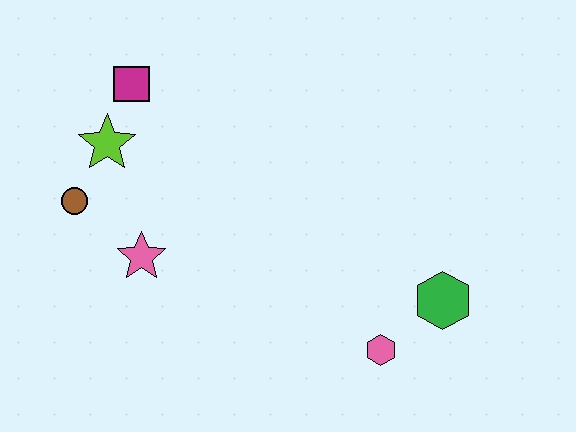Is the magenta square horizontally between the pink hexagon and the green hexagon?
No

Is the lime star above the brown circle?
Yes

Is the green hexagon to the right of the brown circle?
Yes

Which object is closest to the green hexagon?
The pink hexagon is closest to the green hexagon.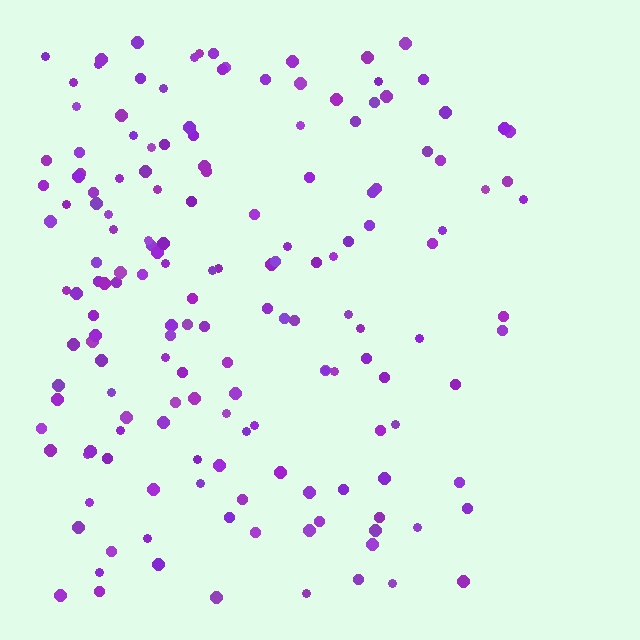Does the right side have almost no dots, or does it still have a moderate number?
Still a moderate number, just noticeably fewer than the left.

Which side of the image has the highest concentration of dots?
The left.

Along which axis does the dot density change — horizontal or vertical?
Horizontal.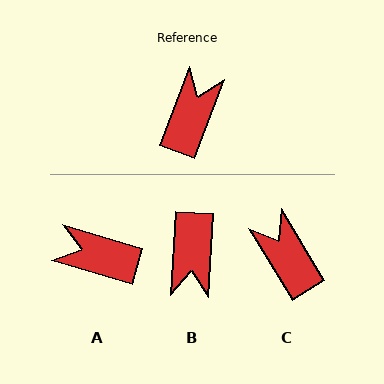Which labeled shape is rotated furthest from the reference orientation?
B, about 162 degrees away.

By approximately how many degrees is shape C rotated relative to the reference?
Approximately 52 degrees counter-clockwise.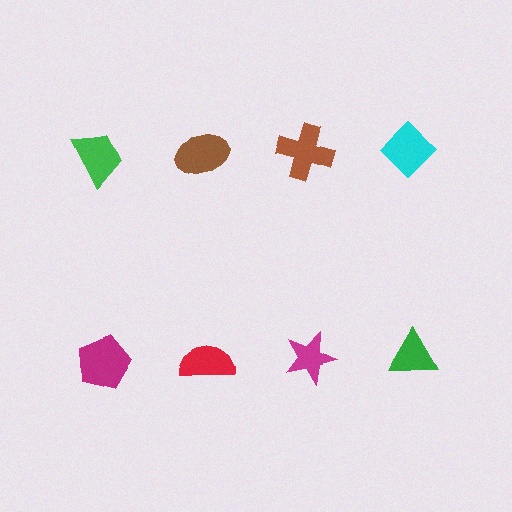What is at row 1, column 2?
A brown ellipse.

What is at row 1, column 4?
A cyan diamond.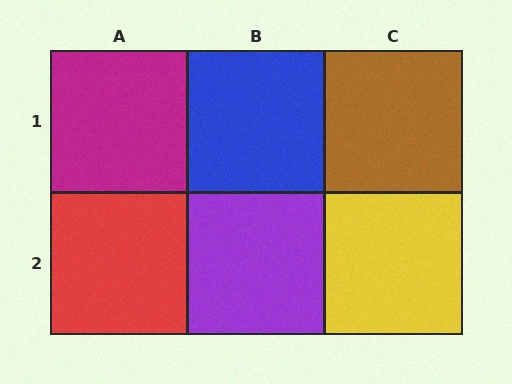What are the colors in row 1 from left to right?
Magenta, blue, brown.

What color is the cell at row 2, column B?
Purple.